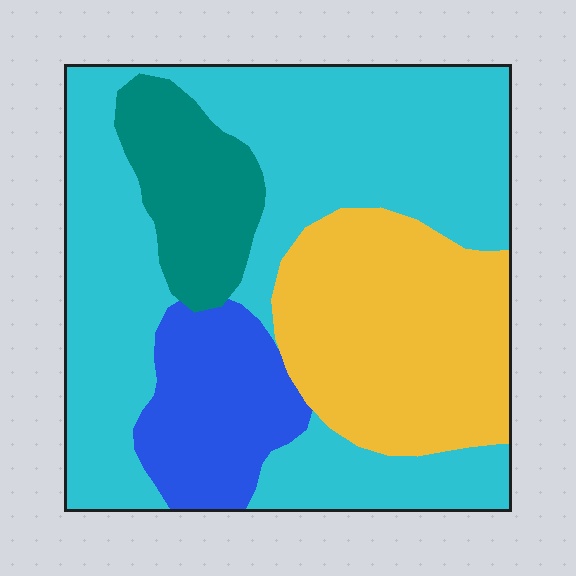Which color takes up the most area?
Cyan, at roughly 50%.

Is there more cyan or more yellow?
Cyan.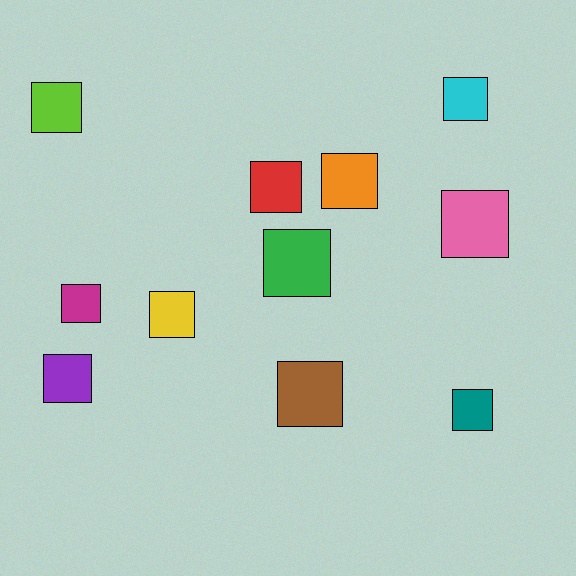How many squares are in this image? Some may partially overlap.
There are 11 squares.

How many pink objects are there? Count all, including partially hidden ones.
There is 1 pink object.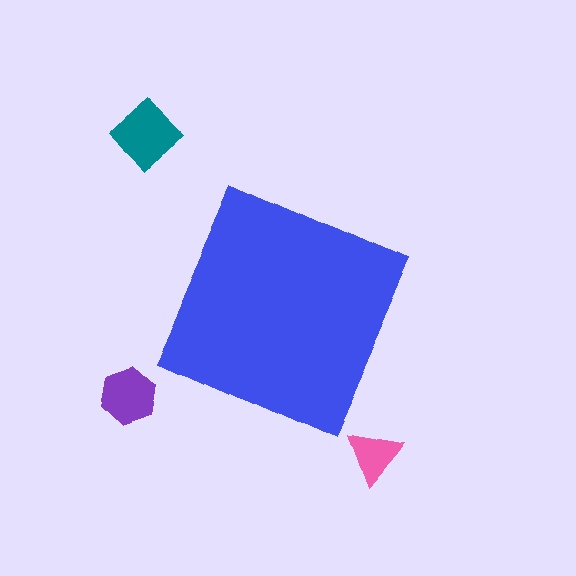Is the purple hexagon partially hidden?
No, the purple hexagon is fully visible.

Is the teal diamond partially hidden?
No, the teal diamond is fully visible.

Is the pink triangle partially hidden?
No, the pink triangle is fully visible.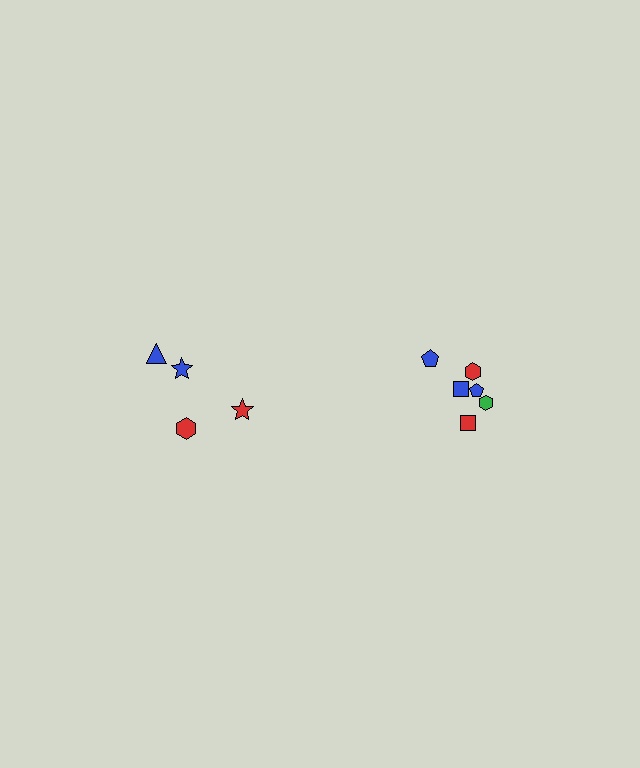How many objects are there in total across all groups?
There are 10 objects.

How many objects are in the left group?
There are 4 objects.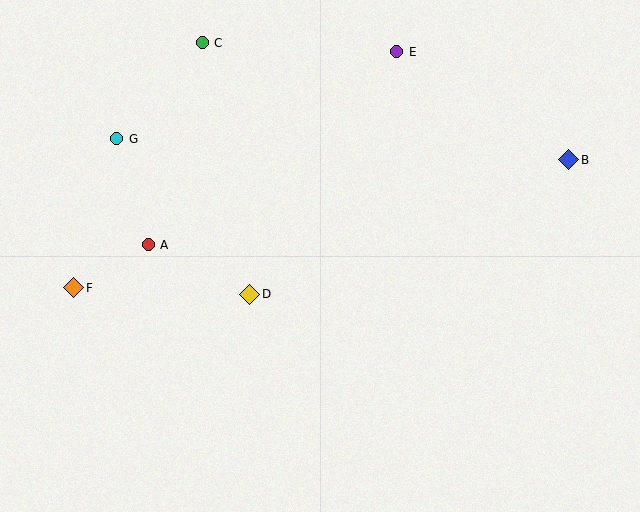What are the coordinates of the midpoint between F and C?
The midpoint between F and C is at (138, 165).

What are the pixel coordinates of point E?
Point E is at (397, 52).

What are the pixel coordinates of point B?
Point B is at (569, 160).